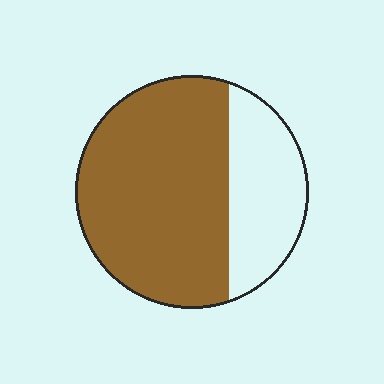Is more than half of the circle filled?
Yes.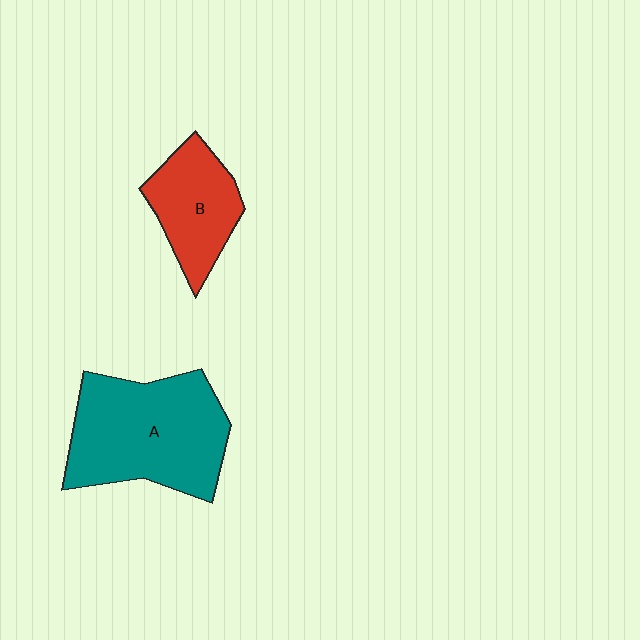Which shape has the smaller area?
Shape B (red).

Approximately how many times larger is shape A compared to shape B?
Approximately 1.8 times.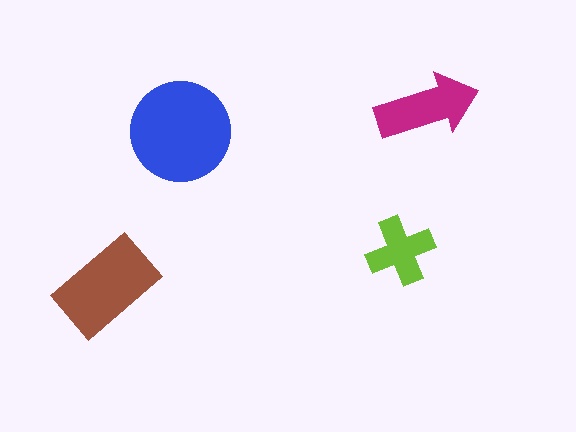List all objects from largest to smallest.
The blue circle, the brown rectangle, the magenta arrow, the lime cross.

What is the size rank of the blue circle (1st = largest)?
1st.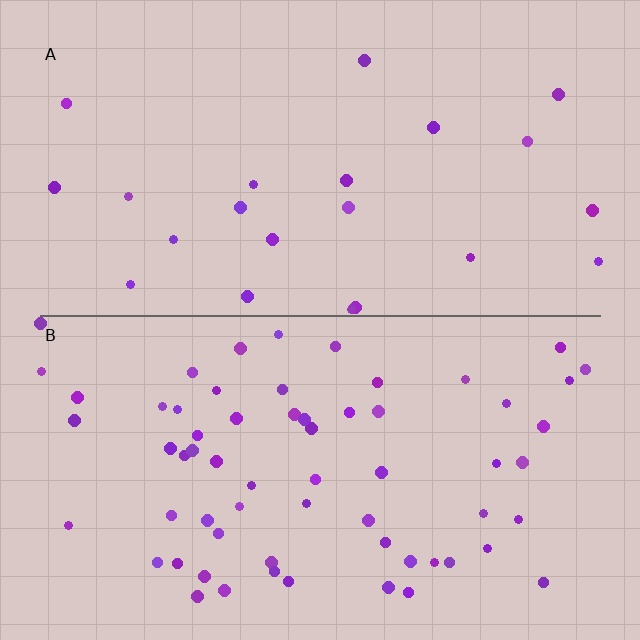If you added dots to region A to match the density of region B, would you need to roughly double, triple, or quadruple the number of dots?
Approximately triple.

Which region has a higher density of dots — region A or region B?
B (the bottom).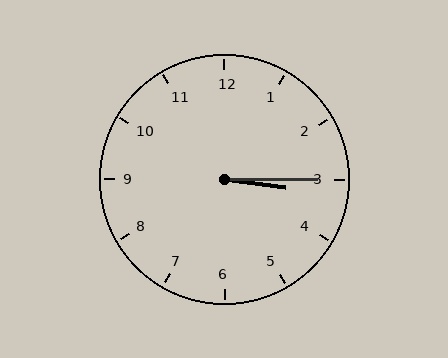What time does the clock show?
3:15.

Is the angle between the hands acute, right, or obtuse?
It is acute.